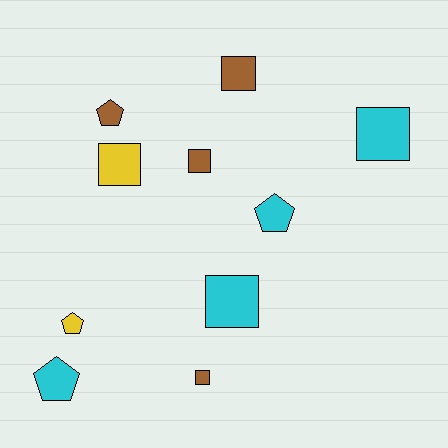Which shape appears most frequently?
Square, with 6 objects.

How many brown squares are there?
There are 3 brown squares.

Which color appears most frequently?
Cyan, with 4 objects.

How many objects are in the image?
There are 10 objects.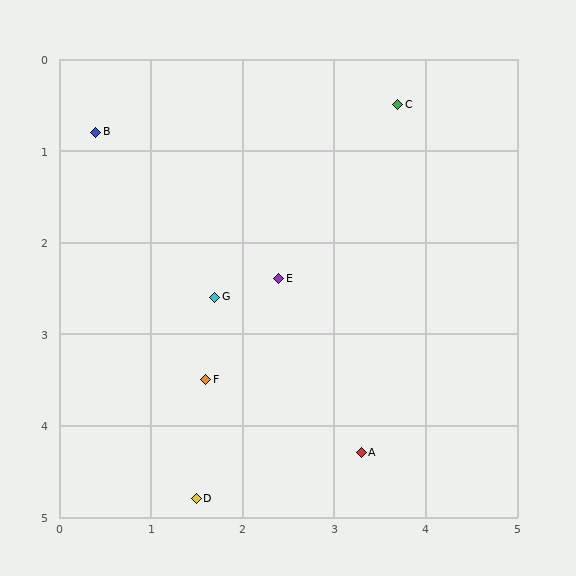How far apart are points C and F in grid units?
Points C and F are about 3.7 grid units apart.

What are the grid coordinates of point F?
Point F is at approximately (1.6, 3.5).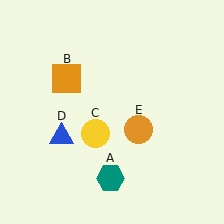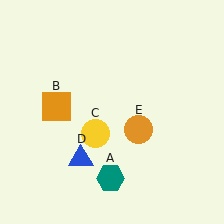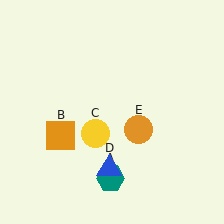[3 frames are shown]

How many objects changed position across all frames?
2 objects changed position: orange square (object B), blue triangle (object D).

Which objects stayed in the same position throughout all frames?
Teal hexagon (object A) and yellow circle (object C) and orange circle (object E) remained stationary.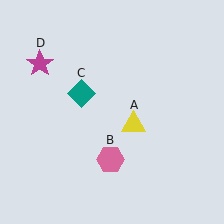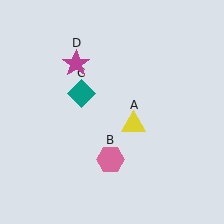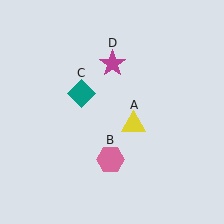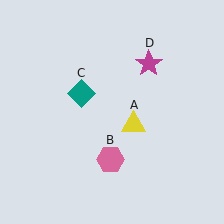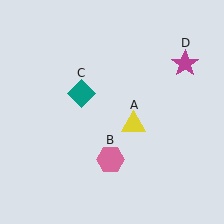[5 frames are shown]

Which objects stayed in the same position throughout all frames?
Yellow triangle (object A) and pink hexagon (object B) and teal diamond (object C) remained stationary.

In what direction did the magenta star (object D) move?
The magenta star (object D) moved right.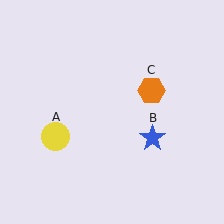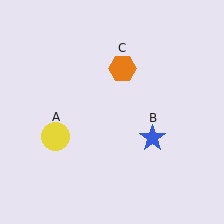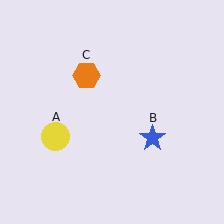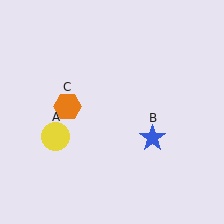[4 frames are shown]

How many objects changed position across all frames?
1 object changed position: orange hexagon (object C).